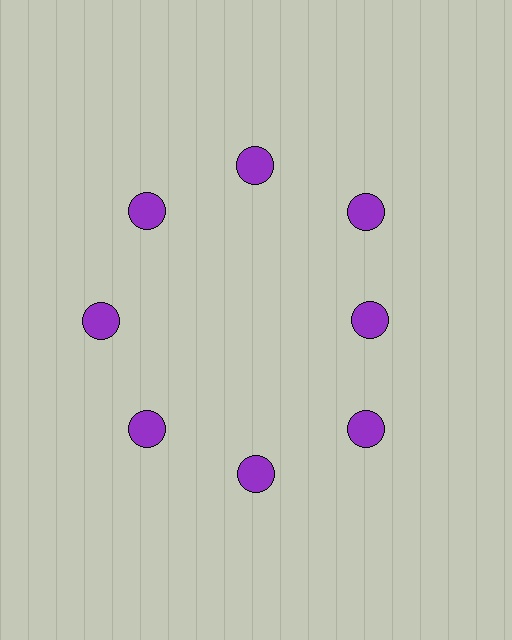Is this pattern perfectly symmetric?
No. The 8 purple circles are arranged in a ring, but one element near the 3 o'clock position is pulled inward toward the center, breaking the 8-fold rotational symmetry.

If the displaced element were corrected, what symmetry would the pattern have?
It would have 8-fold rotational symmetry — the pattern would map onto itself every 45 degrees.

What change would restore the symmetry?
The symmetry would be restored by moving it outward, back onto the ring so that all 8 circles sit at equal angles and equal distance from the center.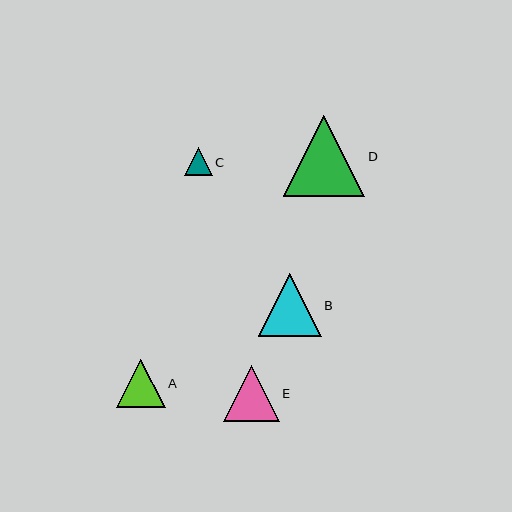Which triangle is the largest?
Triangle D is the largest with a size of approximately 82 pixels.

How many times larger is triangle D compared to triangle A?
Triangle D is approximately 1.7 times the size of triangle A.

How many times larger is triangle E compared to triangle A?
Triangle E is approximately 1.2 times the size of triangle A.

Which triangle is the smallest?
Triangle C is the smallest with a size of approximately 28 pixels.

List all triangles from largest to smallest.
From largest to smallest: D, B, E, A, C.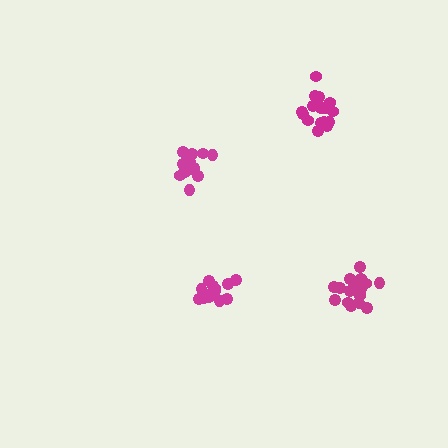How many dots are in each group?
Group 1: 17 dots, Group 2: 18 dots, Group 3: 13 dots, Group 4: 16 dots (64 total).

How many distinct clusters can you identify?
There are 4 distinct clusters.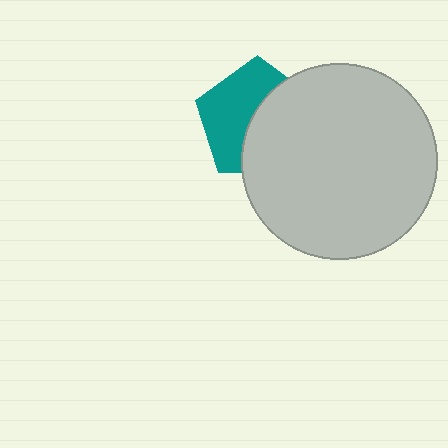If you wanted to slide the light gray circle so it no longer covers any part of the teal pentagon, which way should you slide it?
Slide it right — that is the most direct way to separate the two shapes.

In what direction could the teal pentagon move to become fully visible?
The teal pentagon could move left. That would shift it out from behind the light gray circle entirely.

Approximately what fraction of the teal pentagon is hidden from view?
Roughly 50% of the teal pentagon is hidden behind the light gray circle.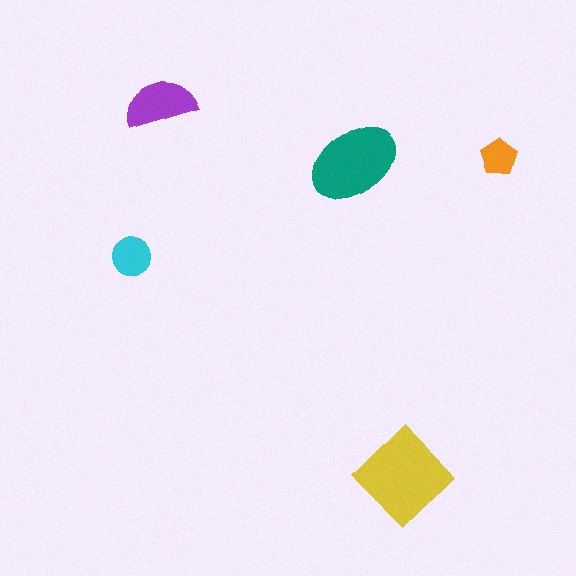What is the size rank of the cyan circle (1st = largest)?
4th.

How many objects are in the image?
There are 5 objects in the image.